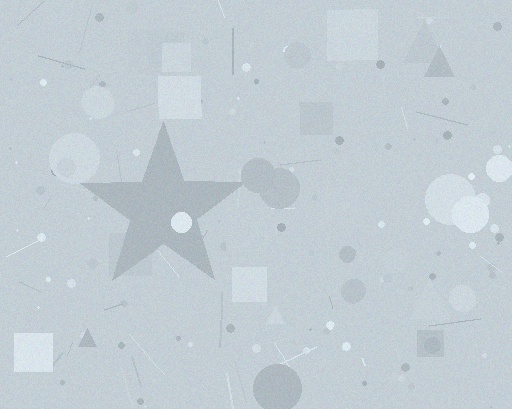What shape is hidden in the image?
A star is hidden in the image.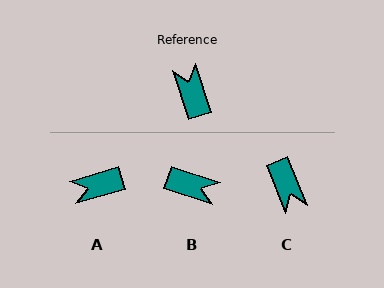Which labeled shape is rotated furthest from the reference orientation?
C, about 176 degrees away.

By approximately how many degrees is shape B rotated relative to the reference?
Approximately 126 degrees clockwise.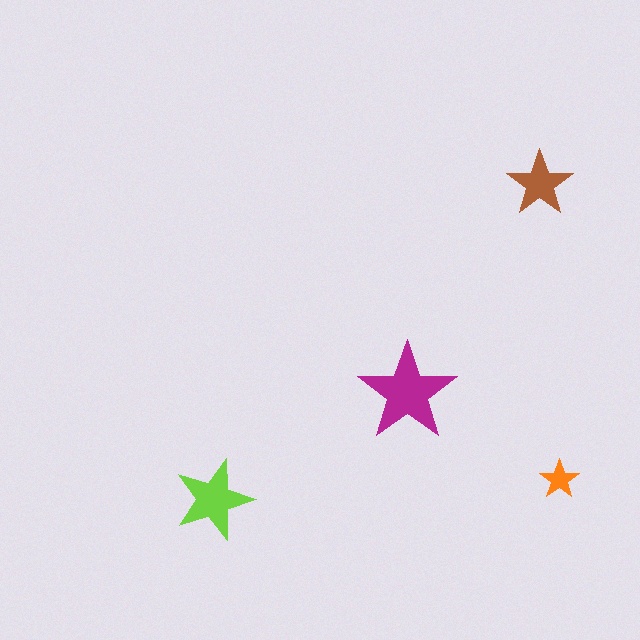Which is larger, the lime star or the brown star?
The lime one.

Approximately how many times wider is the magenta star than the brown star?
About 1.5 times wider.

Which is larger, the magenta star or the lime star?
The magenta one.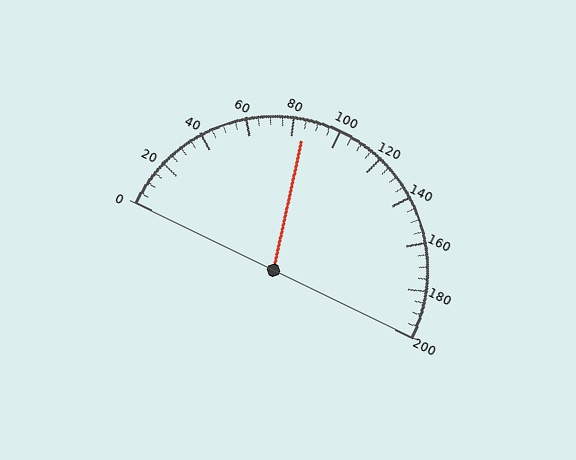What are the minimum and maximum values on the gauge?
The gauge ranges from 0 to 200.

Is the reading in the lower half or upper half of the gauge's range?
The reading is in the lower half of the range (0 to 200).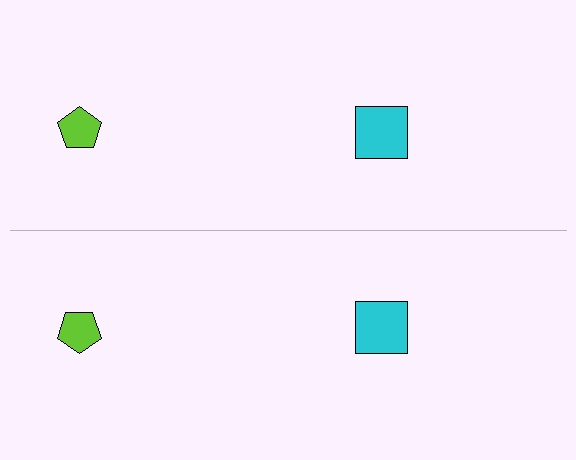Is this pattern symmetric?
Yes, this pattern has bilateral (reflection) symmetry.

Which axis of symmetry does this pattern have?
The pattern has a horizontal axis of symmetry running through the center of the image.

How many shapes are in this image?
There are 4 shapes in this image.